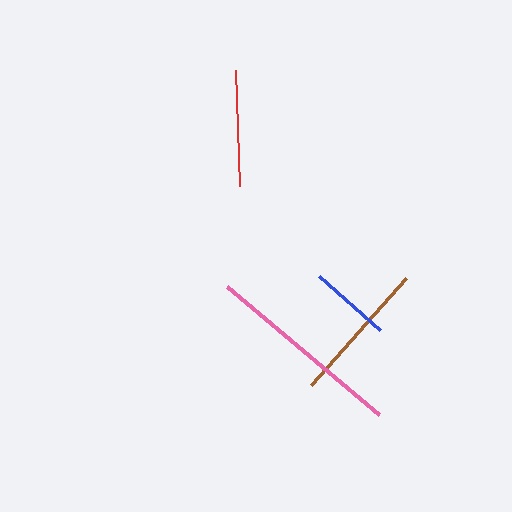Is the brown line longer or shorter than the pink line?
The pink line is longer than the brown line.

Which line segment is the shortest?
The blue line is the shortest at approximately 81 pixels.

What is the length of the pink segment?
The pink segment is approximately 198 pixels long.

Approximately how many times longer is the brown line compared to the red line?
The brown line is approximately 1.2 times the length of the red line.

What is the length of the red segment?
The red segment is approximately 116 pixels long.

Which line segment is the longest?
The pink line is the longest at approximately 198 pixels.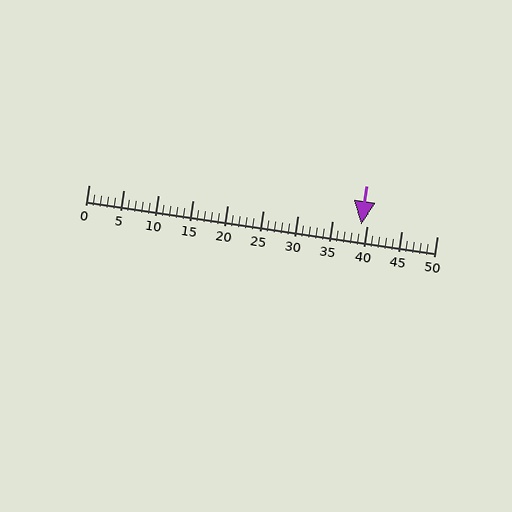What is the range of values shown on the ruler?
The ruler shows values from 0 to 50.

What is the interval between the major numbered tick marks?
The major tick marks are spaced 5 units apart.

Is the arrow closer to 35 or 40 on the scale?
The arrow is closer to 40.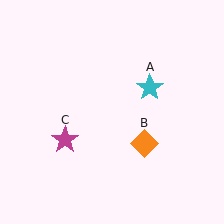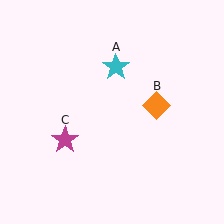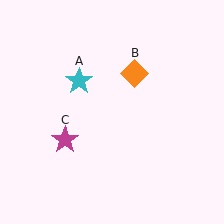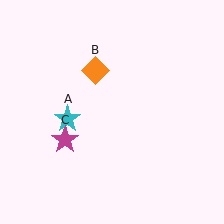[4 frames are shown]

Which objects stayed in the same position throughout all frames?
Magenta star (object C) remained stationary.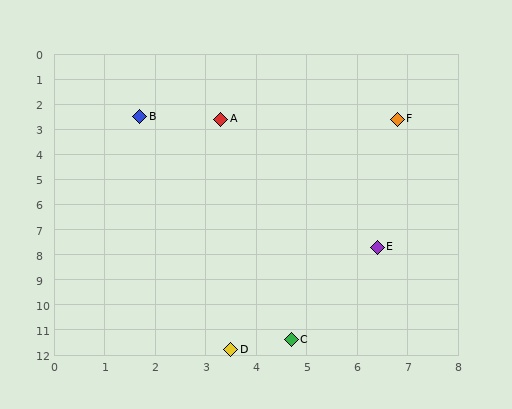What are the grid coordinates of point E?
Point E is at approximately (6.4, 7.7).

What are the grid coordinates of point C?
Point C is at approximately (4.7, 11.4).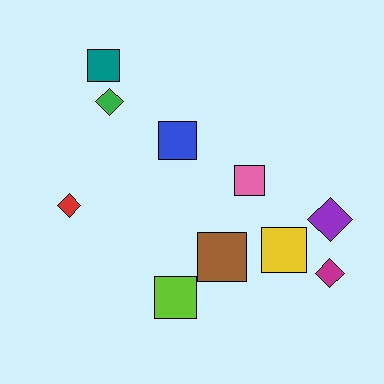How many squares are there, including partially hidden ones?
There are 6 squares.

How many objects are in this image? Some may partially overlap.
There are 10 objects.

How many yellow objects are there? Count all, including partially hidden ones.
There is 1 yellow object.